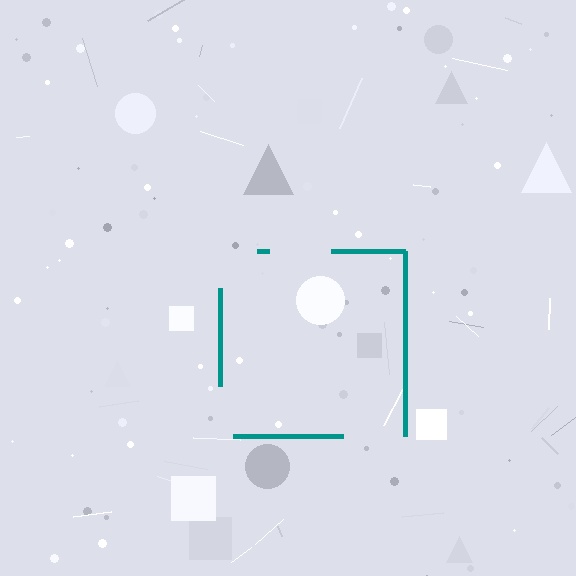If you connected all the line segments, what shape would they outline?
They would outline a square.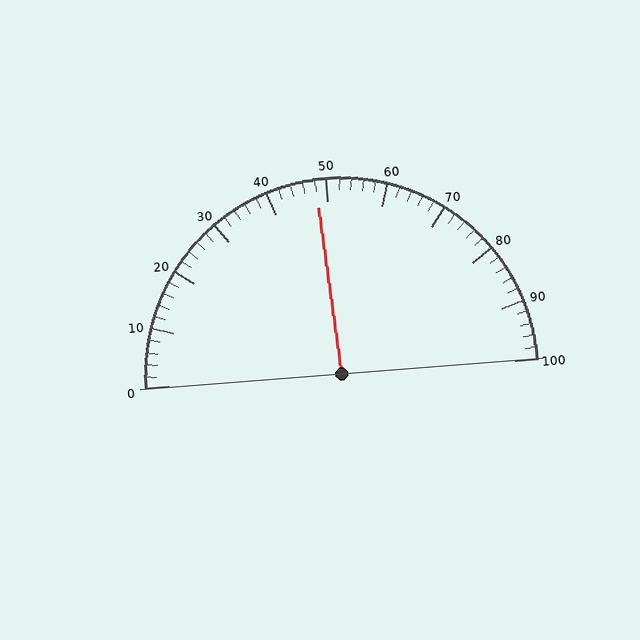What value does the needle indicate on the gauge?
The needle indicates approximately 48.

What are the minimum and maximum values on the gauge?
The gauge ranges from 0 to 100.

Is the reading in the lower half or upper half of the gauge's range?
The reading is in the lower half of the range (0 to 100).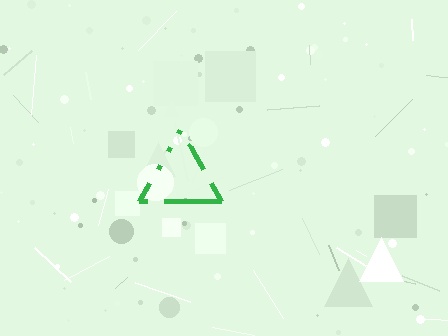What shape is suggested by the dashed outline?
The dashed outline suggests a triangle.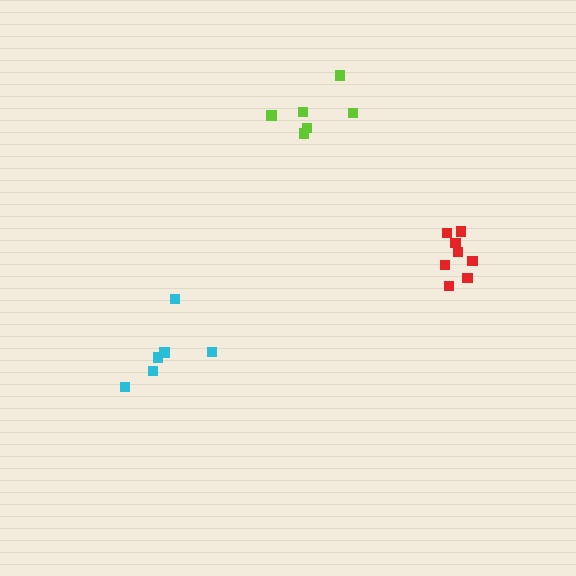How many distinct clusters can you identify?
There are 3 distinct clusters.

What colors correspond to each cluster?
The clusters are colored: cyan, lime, red.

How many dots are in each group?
Group 1: 6 dots, Group 2: 6 dots, Group 3: 9 dots (21 total).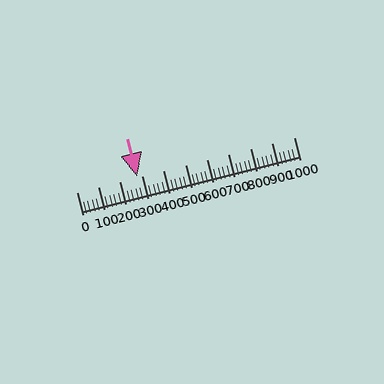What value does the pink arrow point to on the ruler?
The pink arrow points to approximately 281.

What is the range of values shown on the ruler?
The ruler shows values from 0 to 1000.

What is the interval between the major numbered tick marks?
The major tick marks are spaced 100 units apart.